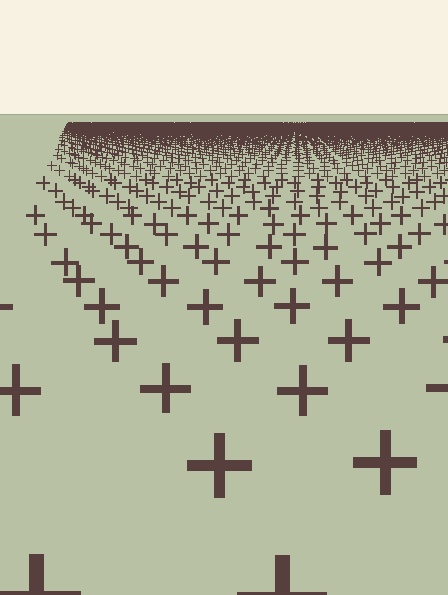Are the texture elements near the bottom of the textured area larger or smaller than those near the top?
Larger. Near the bottom, elements are closer to the viewer and appear at a bigger on-screen size.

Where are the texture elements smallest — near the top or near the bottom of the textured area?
Near the top.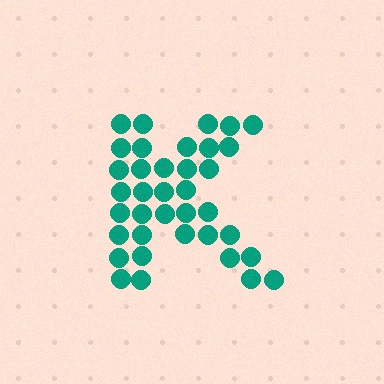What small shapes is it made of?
It is made of small circles.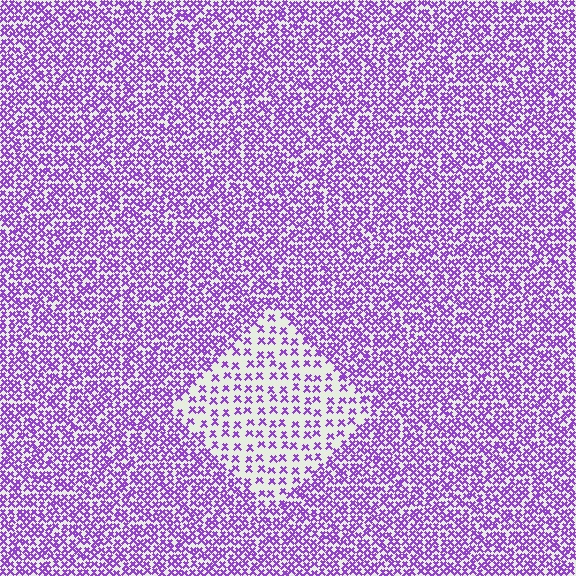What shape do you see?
I see a diamond.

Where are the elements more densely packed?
The elements are more densely packed outside the diamond boundary.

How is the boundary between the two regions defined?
The boundary is defined by a change in element density (approximately 2.3x ratio). All elements are the same color, size, and shape.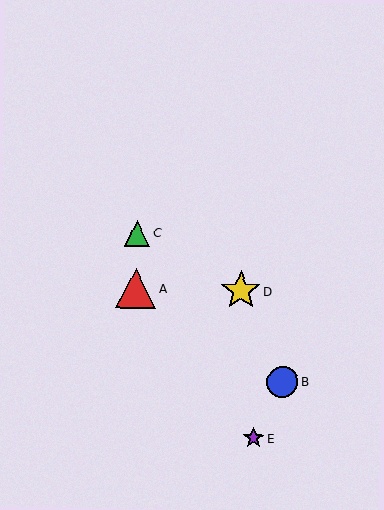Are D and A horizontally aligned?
Yes, both are at y≈291.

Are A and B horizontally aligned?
No, A is at y≈288 and B is at y≈382.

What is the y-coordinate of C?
Object C is at y≈233.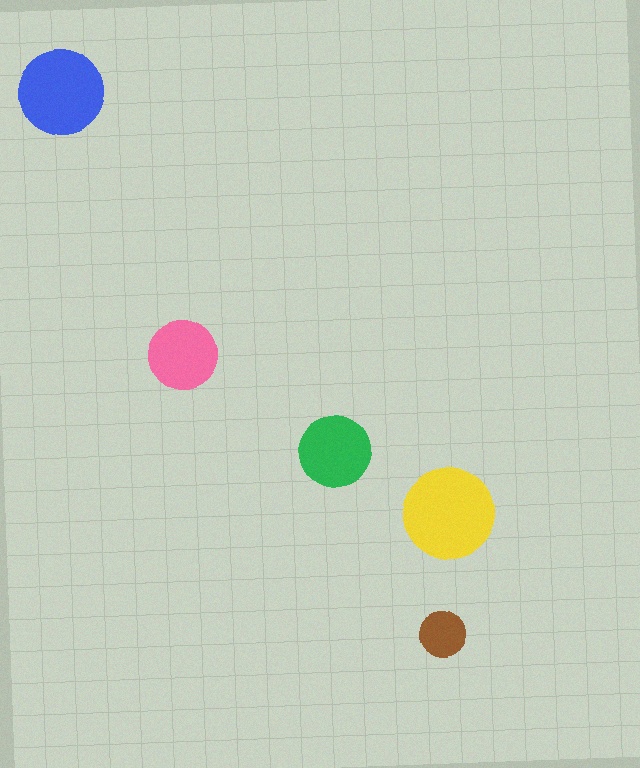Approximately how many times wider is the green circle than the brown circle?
About 1.5 times wider.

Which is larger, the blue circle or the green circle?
The blue one.